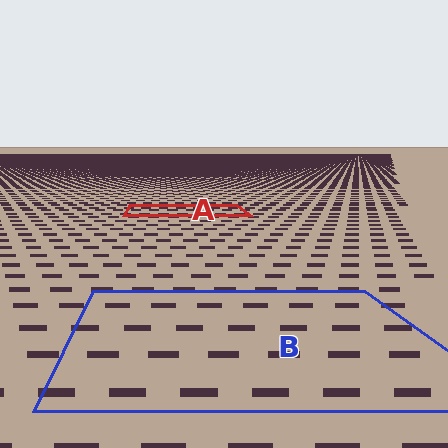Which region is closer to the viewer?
Region B is closer. The texture elements there are larger and more spread out.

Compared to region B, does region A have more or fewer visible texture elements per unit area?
Region A has more texture elements per unit area — they are packed more densely because it is farther away.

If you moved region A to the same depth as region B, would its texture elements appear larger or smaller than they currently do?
They would appear larger. At a closer depth, the same texture elements are projected at a bigger on-screen size.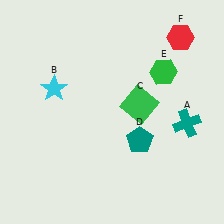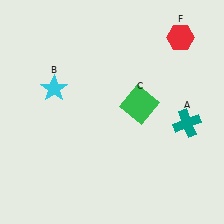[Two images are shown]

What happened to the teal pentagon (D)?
The teal pentagon (D) was removed in Image 2. It was in the bottom-right area of Image 1.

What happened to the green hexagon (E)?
The green hexagon (E) was removed in Image 2. It was in the top-right area of Image 1.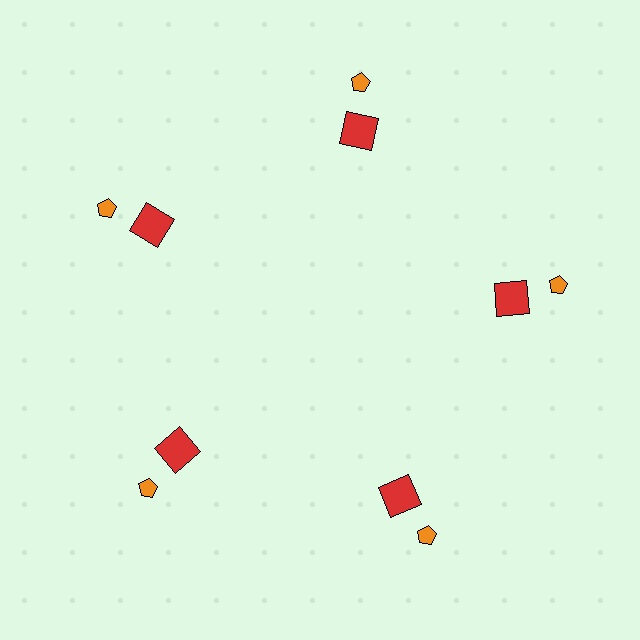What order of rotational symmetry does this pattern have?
This pattern has 5-fold rotational symmetry.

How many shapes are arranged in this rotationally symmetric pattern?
There are 10 shapes, arranged in 5 groups of 2.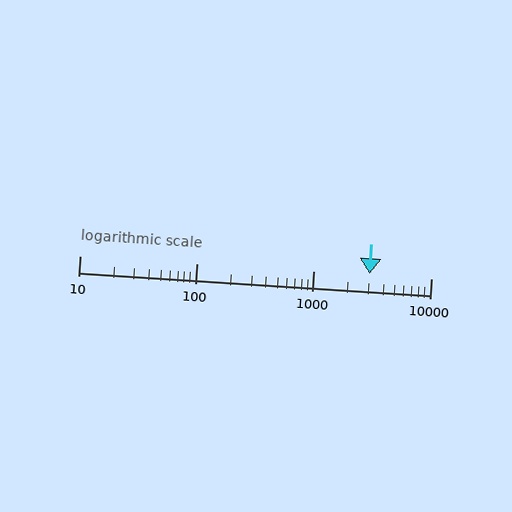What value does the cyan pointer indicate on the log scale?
The pointer indicates approximately 3000.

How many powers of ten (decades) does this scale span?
The scale spans 3 decades, from 10 to 10000.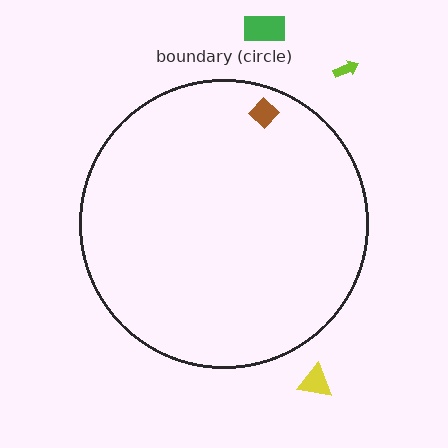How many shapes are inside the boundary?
1 inside, 3 outside.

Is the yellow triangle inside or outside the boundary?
Outside.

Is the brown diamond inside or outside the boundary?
Inside.